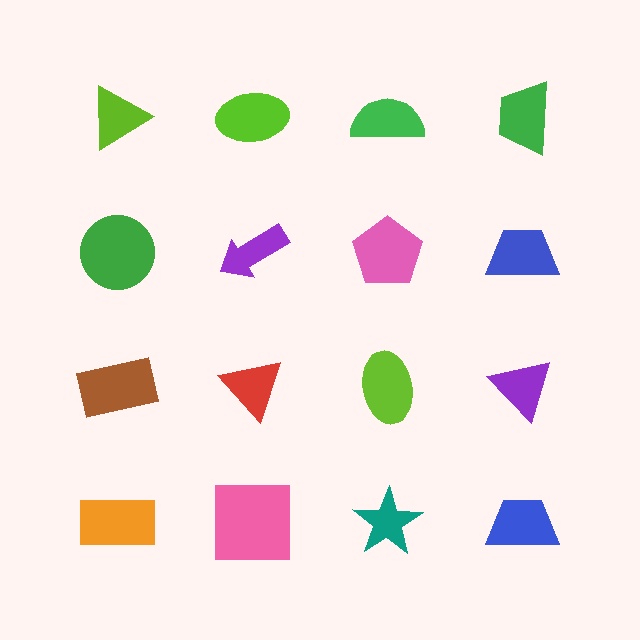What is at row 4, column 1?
An orange rectangle.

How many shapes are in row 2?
4 shapes.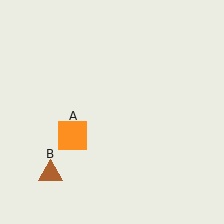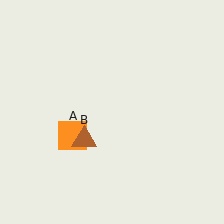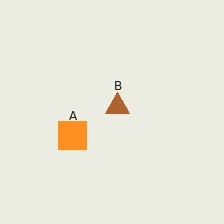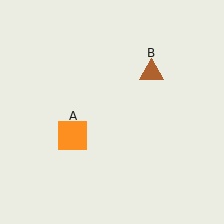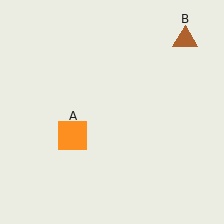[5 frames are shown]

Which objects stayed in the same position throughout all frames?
Orange square (object A) remained stationary.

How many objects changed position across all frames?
1 object changed position: brown triangle (object B).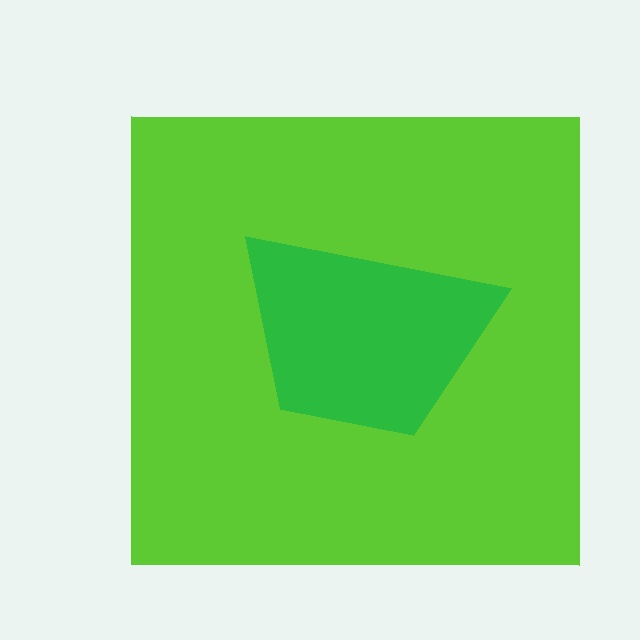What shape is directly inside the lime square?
The green trapezoid.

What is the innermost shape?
The green trapezoid.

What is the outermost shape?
The lime square.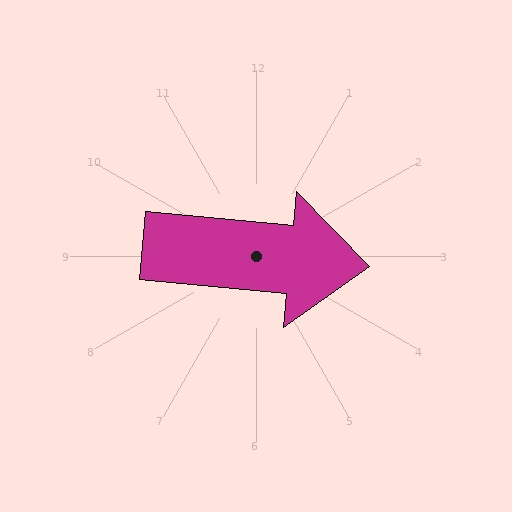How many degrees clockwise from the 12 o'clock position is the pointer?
Approximately 95 degrees.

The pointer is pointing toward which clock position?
Roughly 3 o'clock.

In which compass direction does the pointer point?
East.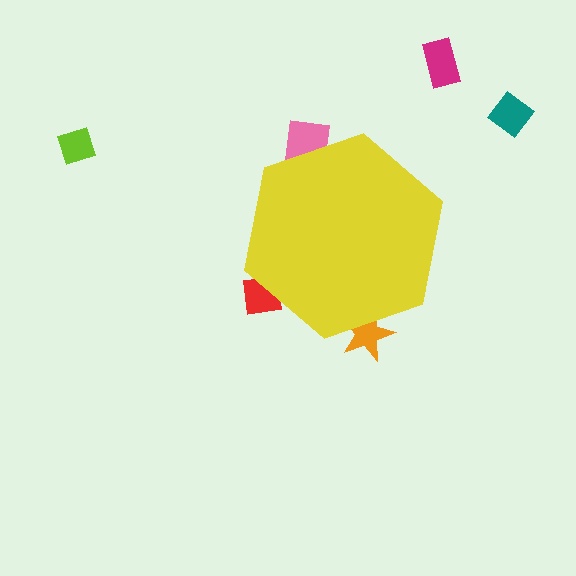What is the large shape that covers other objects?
A yellow hexagon.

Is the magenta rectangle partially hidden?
No, the magenta rectangle is fully visible.